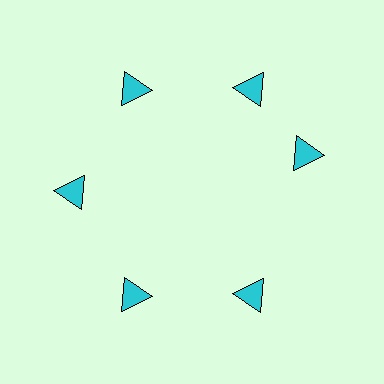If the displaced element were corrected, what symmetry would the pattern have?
It would have 6-fold rotational symmetry — the pattern would map onto itself every 60 degrees.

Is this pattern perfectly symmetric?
No. The 6 cyan triangles are arranged in a ring, but one element near the 3 o'clock position is rotated out of alignment along the ring, breaking the 6-fold rotational symmetry.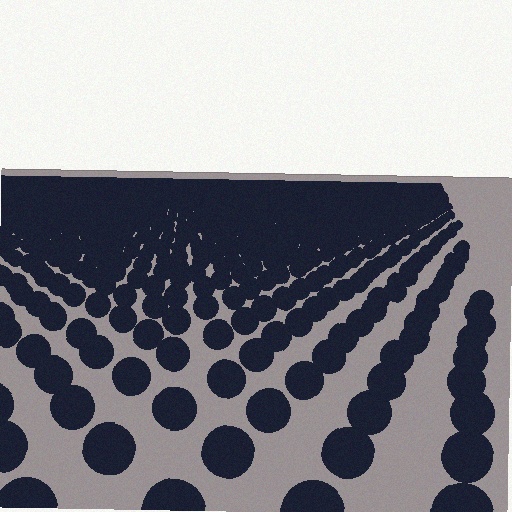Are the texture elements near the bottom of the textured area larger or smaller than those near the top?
Larger. Near the bottom, elements are closer to the viewer and appear at a bigger on-screen size.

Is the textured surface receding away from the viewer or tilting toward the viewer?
The surface is receding away from the viewer. Texture elements get smaller and denser toward the top.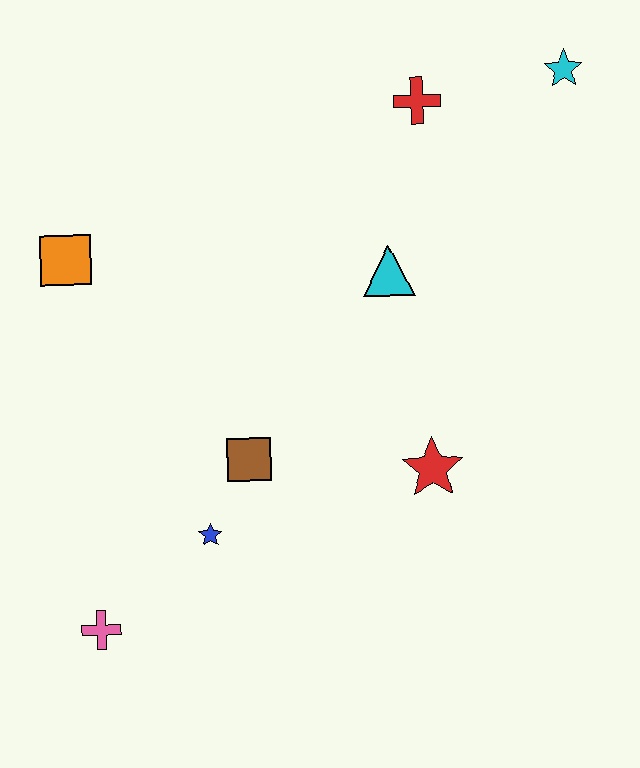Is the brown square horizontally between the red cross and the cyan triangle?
No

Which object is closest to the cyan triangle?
The red cross is closest to the cyan triangle.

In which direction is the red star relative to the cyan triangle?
The red star is below the cyan triangle.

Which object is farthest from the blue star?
The cyan star is farthest from the blue star.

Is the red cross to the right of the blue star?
Yes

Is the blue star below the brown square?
Yes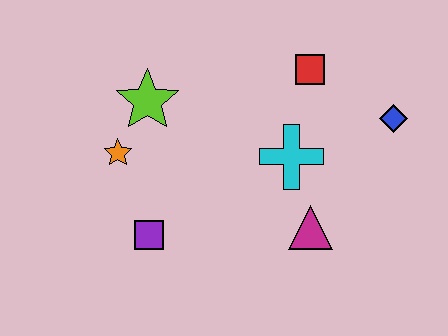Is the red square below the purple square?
No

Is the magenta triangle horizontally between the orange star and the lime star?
No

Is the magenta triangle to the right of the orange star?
Yes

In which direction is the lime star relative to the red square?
The lime star is to the left of the red square.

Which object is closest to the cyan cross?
The magenta triangle is closest to the cyan cross.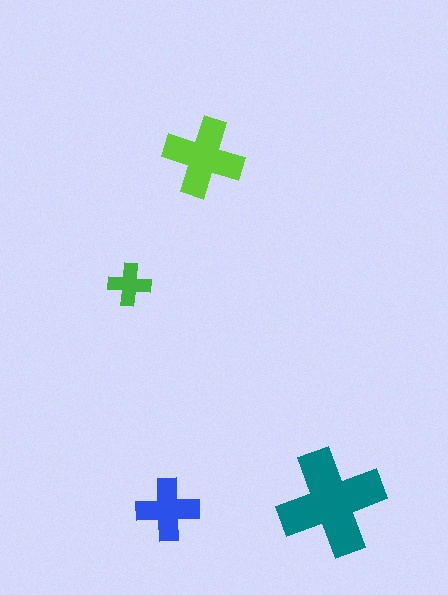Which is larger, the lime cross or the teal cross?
The teal one.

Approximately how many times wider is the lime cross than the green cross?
About 2 times wider.